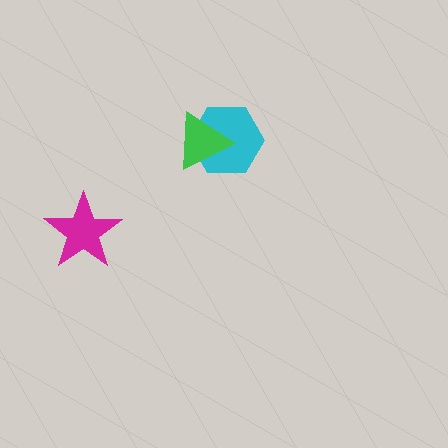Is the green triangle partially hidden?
No, no other shape covers it.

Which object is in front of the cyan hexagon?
The green triangle is in front of the cyan hexagon.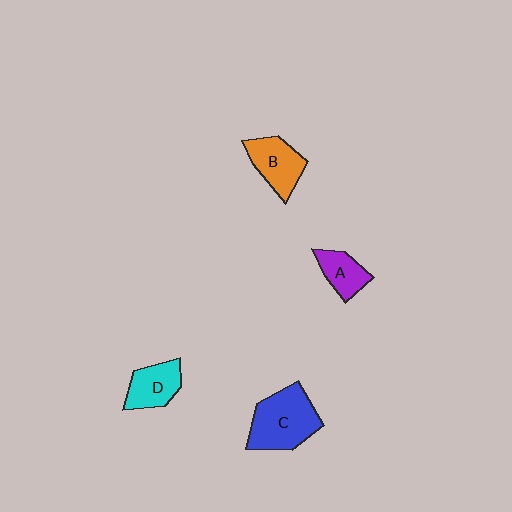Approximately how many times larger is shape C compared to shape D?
Approximately 1.6 times.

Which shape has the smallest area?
Shape A (purple).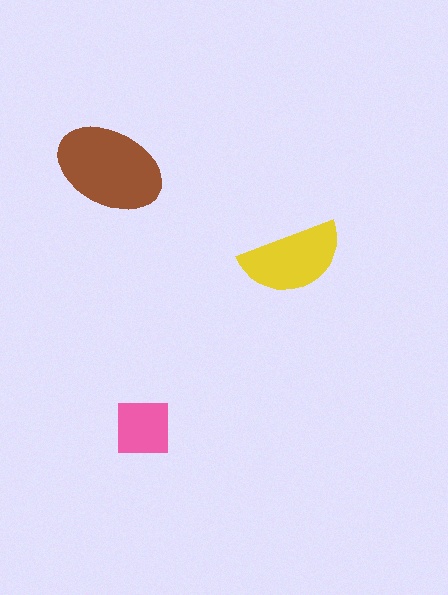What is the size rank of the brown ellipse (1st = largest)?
1st.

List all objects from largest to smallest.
The brown ellipse, the yellow semicircle, the pink square.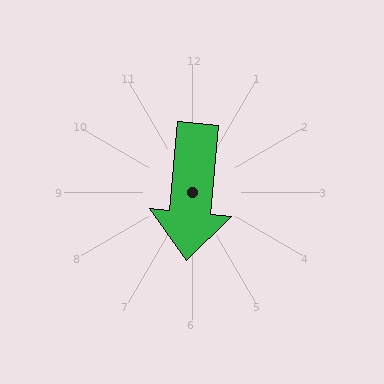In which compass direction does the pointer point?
South.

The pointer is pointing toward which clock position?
Roughly 6 o'clock.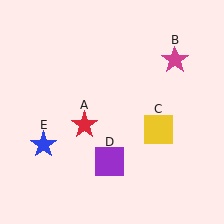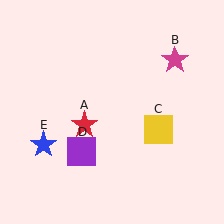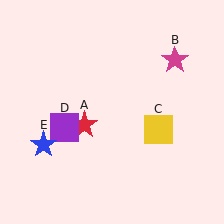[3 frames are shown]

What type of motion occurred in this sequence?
The purple square (object D) rotated clockwise around the center of the scene.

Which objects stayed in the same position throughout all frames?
Red star (object A) and magenta star (object B) and yellow square (object C) and blue star (object E) remained stationary.